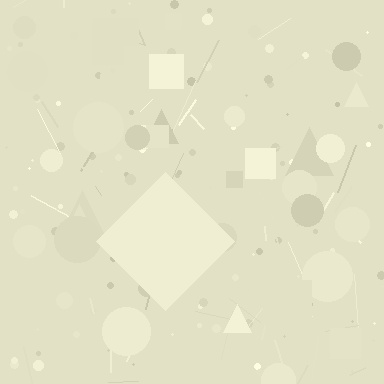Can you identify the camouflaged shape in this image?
The camouflaged shape is a diamond.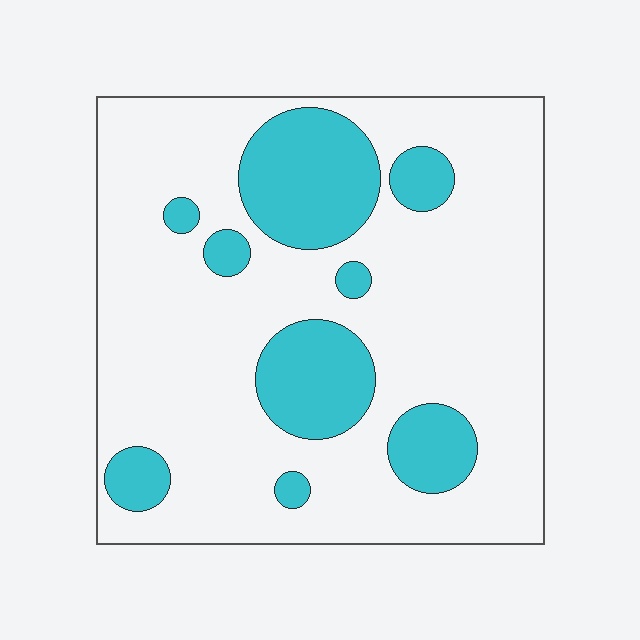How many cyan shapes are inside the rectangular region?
9.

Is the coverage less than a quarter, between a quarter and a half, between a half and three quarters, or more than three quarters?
Less than a quarter.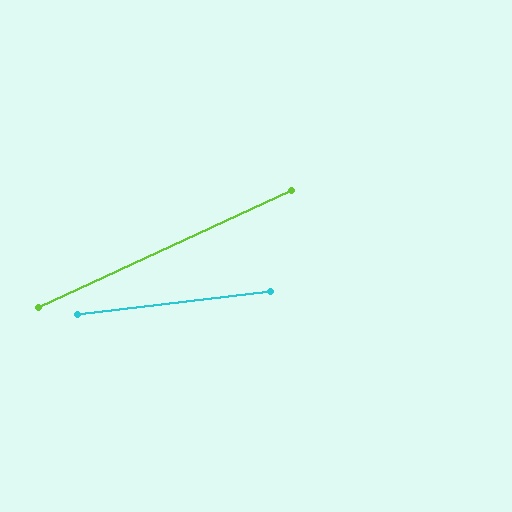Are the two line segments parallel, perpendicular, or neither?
Neither parallel nor perpendicular — they differ by about 18°.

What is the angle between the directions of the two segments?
Approximately 18 degrees.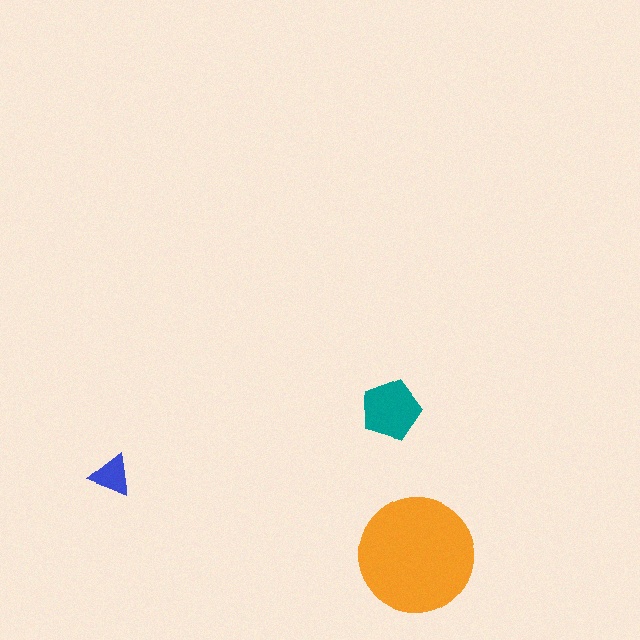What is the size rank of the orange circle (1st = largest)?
1st.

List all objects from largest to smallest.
The orange circle, the teal pentagon, the blue triangle.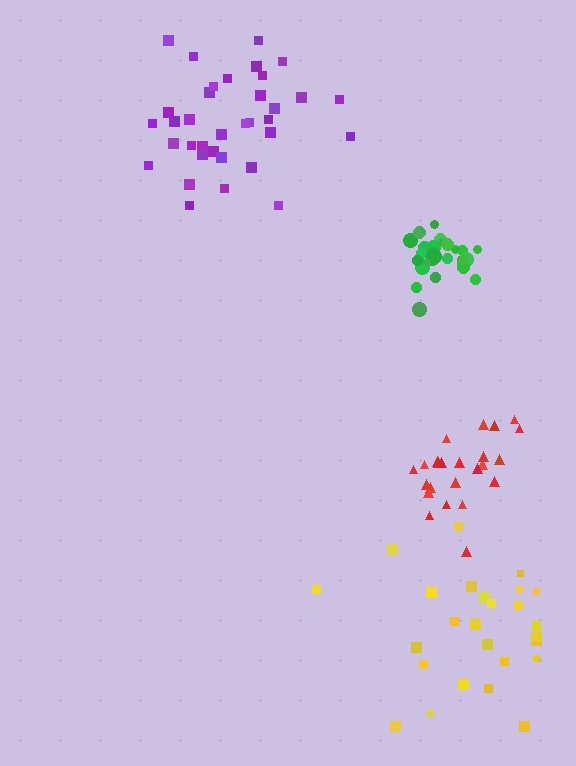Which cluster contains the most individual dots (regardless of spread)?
Purple (35).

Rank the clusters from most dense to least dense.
green, red, purple, yellow.